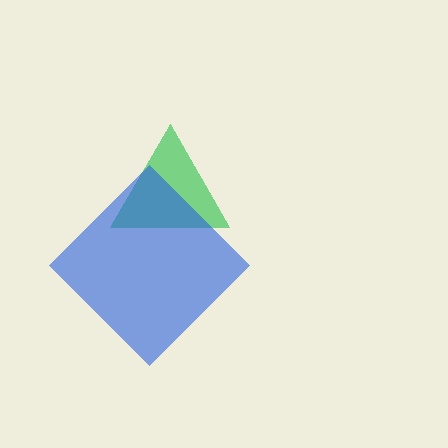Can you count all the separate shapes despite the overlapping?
Yes, there are 2 separate shapes.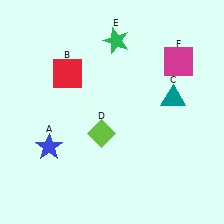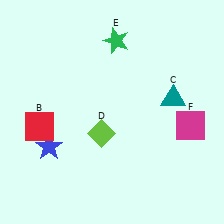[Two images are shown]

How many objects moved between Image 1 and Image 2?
2 objects moved between the two images.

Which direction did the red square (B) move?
The red square (B) moved down.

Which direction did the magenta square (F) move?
The magenta square (F) moved down.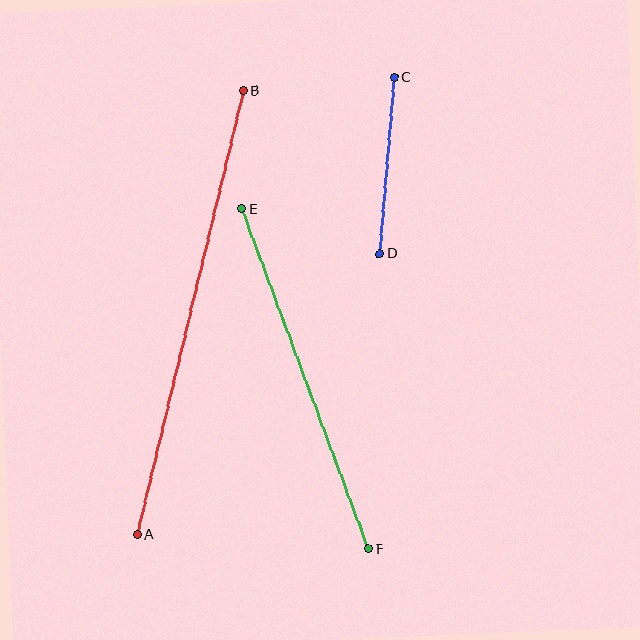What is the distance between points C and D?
The distance is approximately 177 pixels.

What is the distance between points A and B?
The distance is approximately 456 pixels.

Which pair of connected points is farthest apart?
Points A and B are farthest apart.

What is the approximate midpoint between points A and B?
The midpoint is at approximately (190, 313) pixels.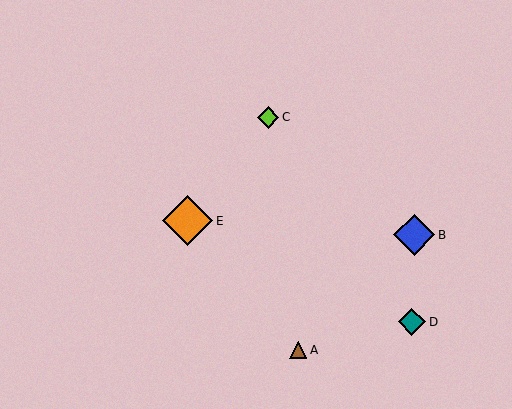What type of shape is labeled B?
Shape B is a blue diamond.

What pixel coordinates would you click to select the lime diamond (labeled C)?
Click at (268, 117) to select the lime diamond C.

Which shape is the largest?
The orange diamond (labeled E) is the largest.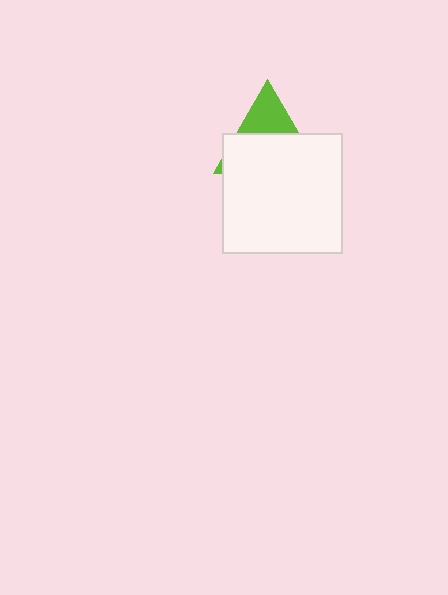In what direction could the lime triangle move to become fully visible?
The lime triangle could move up. That would shift it out from behind the white square entirely.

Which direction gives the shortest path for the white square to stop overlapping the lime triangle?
Moving down gives the shortest separation.